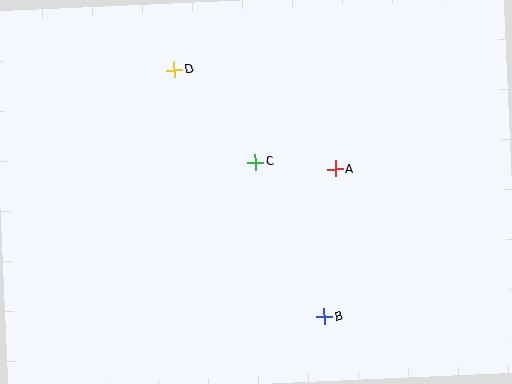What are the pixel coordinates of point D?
Point D is at (174, 70).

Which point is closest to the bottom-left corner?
Point B is closest to the bottom-left corner.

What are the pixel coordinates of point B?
Point B is at (324, 317).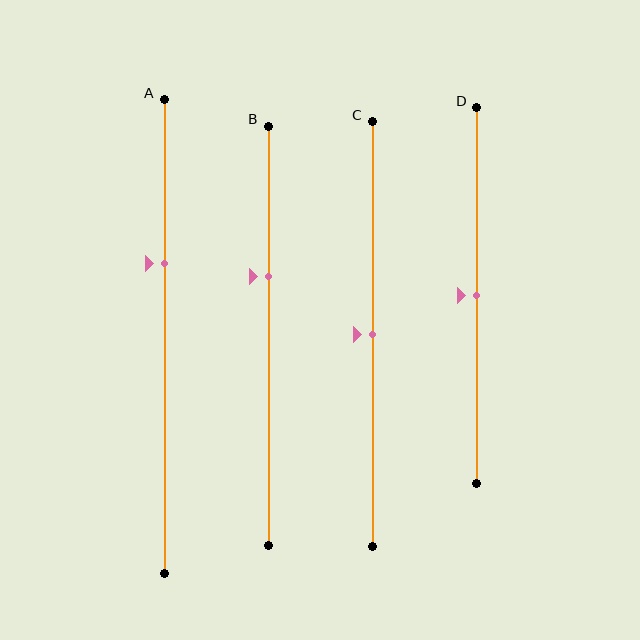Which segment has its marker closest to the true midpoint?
Segment C has its marker closest to the true midpoint.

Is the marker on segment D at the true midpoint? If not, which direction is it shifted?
Yes, the marker on segment D is at the true midpoint.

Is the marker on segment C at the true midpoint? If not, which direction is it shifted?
Yes, the marker on segment C is at the true midpoint.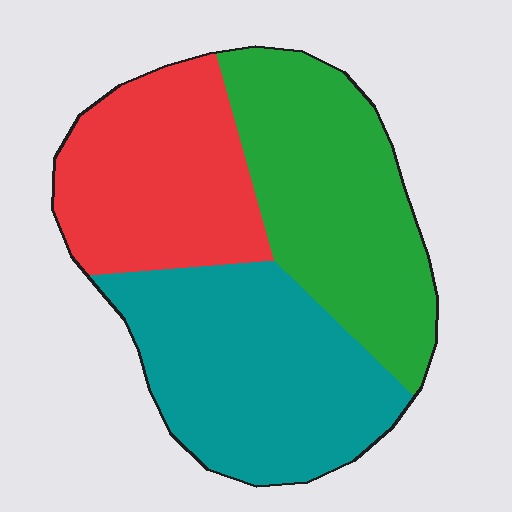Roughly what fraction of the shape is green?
Green covers 34% of the shape.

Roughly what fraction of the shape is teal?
Teal covers around 35% of the shape.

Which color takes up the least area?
Red, at roughly 30%.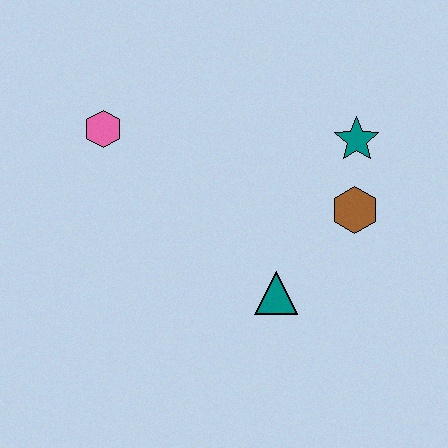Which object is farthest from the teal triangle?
The pink hexagon is farthest from the teal triangle.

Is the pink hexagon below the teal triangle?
No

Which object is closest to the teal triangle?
The brown hexagon is closest to the teal triangle.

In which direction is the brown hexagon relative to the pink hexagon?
The brown hexagon is to the right of the pink hexagon.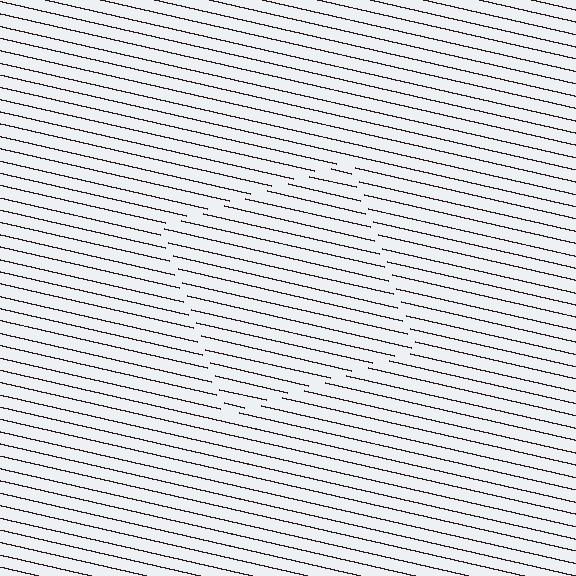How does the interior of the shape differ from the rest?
The interior of the shape contains the same grating, shifted by half a period — the contour is defined by the phase discontinuity where line-ends from the inner and outer gratings abut.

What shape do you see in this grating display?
An illusory square. The interior of the shape contains the same grating, shifted by half a period — the contour is defined by the phase discontinuity where line-ends from the inner and outer gratings abut.